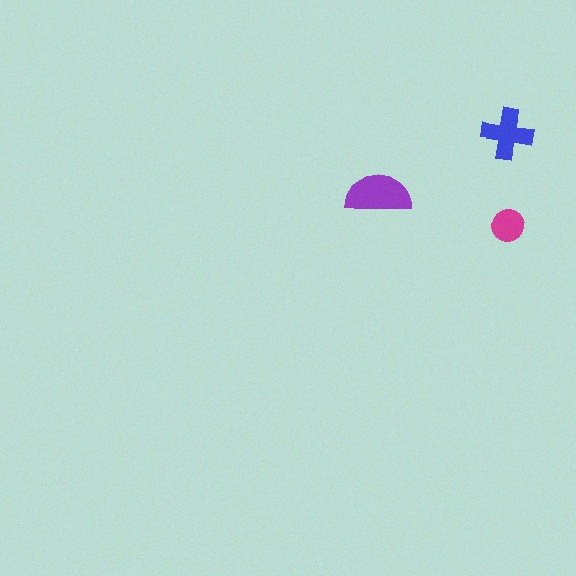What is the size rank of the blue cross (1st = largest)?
2nd.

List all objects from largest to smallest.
The purple semicircle, the blue cross, the magenta circle.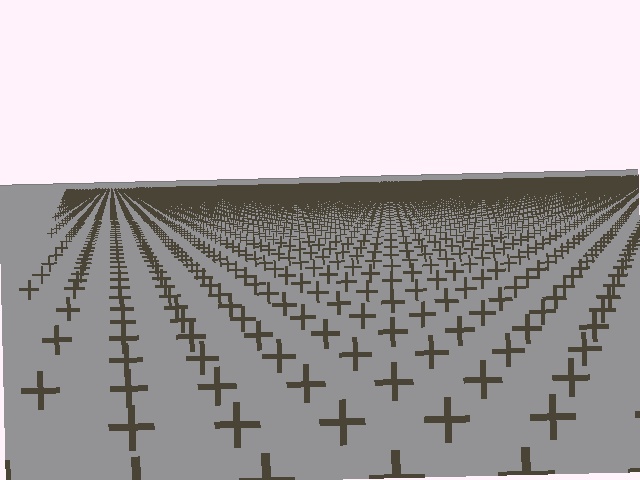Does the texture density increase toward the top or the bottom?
Density increases toward the top.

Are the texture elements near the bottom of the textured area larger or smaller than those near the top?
Larger. Near the bottom, elements are closer to the viewer and appear at a bigger on-screen size.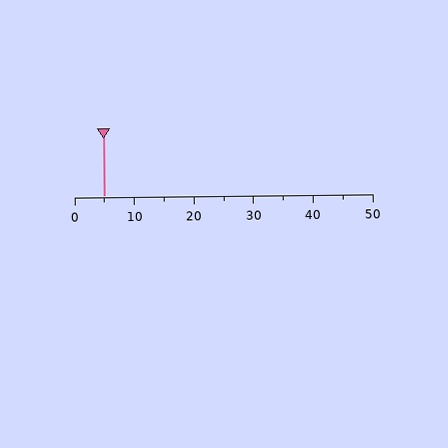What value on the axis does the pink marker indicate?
The marker indicates approximately 5.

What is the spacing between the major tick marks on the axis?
The major ticks are spaced 10 apart.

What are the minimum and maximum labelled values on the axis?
The axis runs from 0 to 50.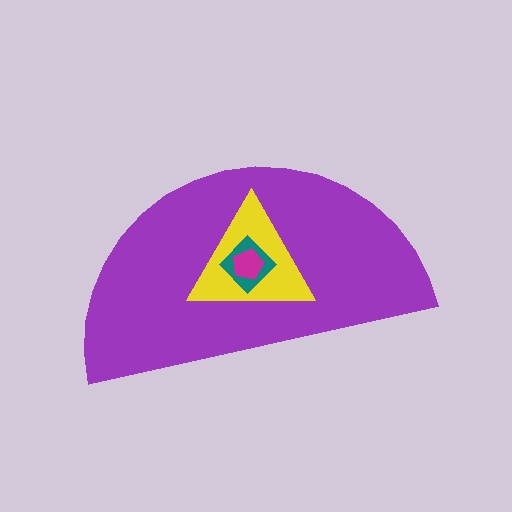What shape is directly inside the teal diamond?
The magenta pentagon.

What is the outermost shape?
The purple semicircle.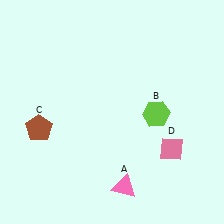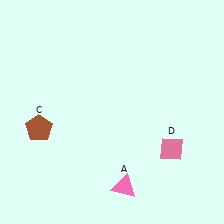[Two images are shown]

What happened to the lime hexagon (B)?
The lime hexagon (B) was removed in Image 2. It was in the bottom-right area of Image 1.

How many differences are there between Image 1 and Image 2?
There is 1 difference between the two images.